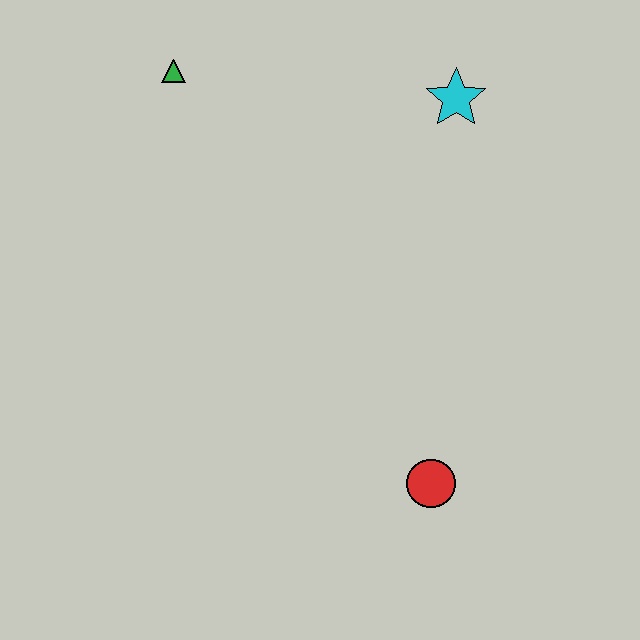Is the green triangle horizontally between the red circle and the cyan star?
No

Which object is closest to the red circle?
The cyan star is closest to the red circle.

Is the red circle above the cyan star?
No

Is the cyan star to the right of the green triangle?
Yes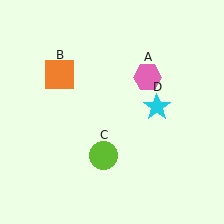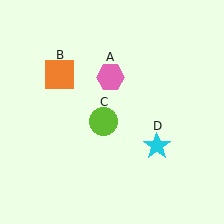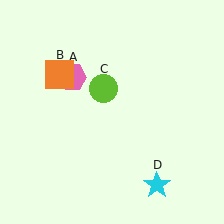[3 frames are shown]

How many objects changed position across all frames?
3 objects changed position: pink hexagon (object A), lime circle (object C), cyan star (object D).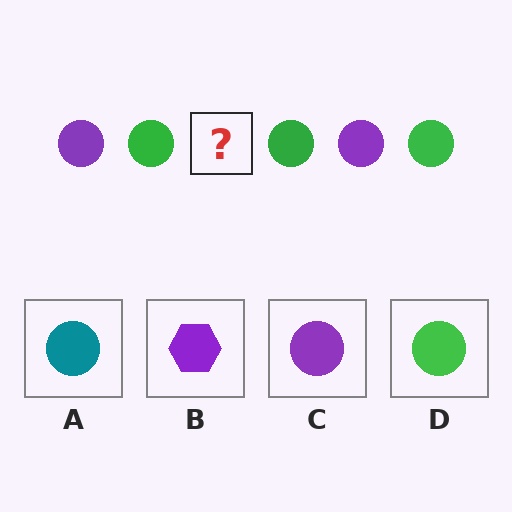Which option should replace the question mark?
Option C.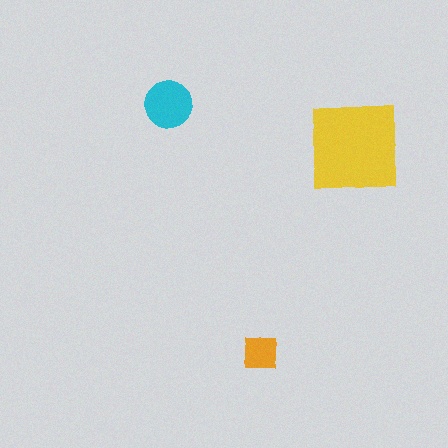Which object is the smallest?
The orange square.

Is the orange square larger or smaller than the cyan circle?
Smaller.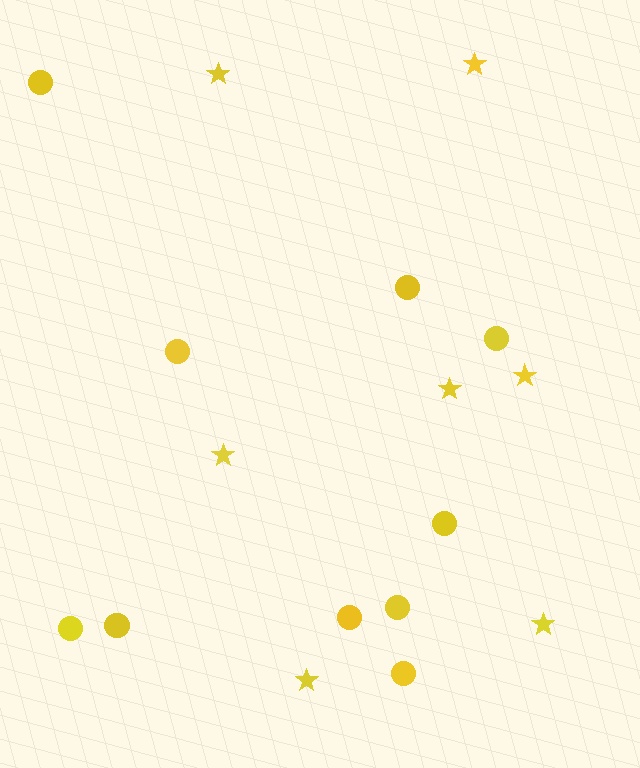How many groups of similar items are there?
There are 2 groups: one group of stars (7) and one group of circles (10).